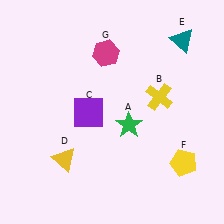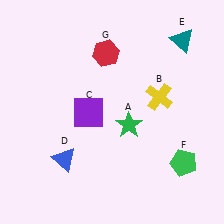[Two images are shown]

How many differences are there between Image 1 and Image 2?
There are 3 differences between the two images.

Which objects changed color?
D changed from yellow to blue. F changed from yellow to green. G changed from magenta to red.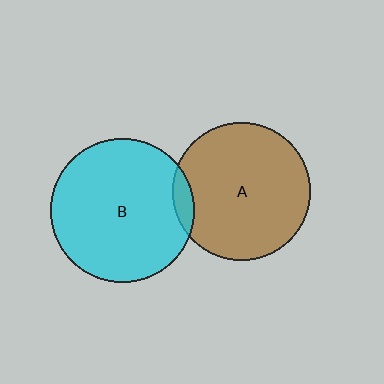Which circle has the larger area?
Circle B (cyan).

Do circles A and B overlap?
Yes.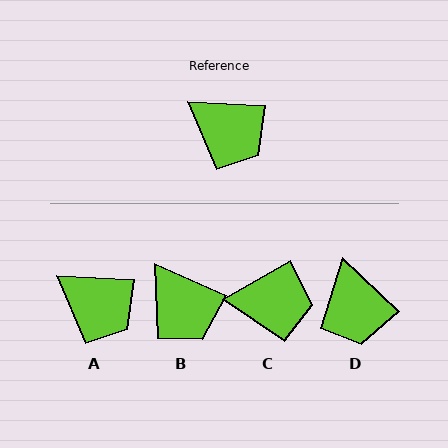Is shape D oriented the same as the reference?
No, it is off by about 41 degrees.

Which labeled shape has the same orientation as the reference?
A.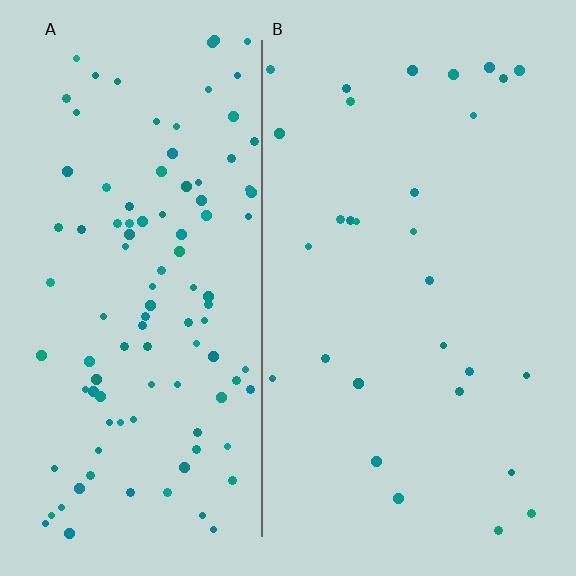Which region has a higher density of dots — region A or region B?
A (the left).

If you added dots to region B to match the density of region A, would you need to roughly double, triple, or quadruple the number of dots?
Approximately quadruple.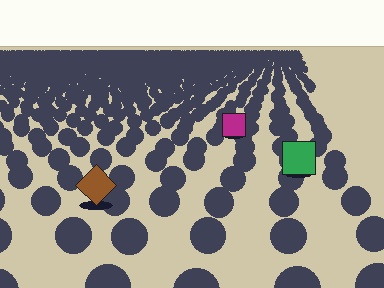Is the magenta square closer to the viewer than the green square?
No. The green square is closer — you can tell from the texture gradient: the ground texture is coarser near it.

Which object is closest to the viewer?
The brown diamond is closest. The texture marks near it are larger and more spread out.